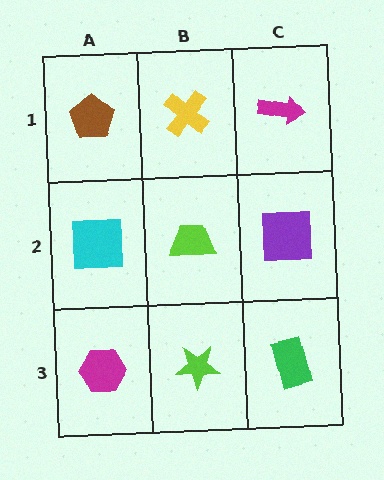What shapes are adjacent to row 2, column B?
A yellow cross (row 1, column B), a lime star (row 3, column B), a cyan square (row 2, column A), a purple square (row 2, column C).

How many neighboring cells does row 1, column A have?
2.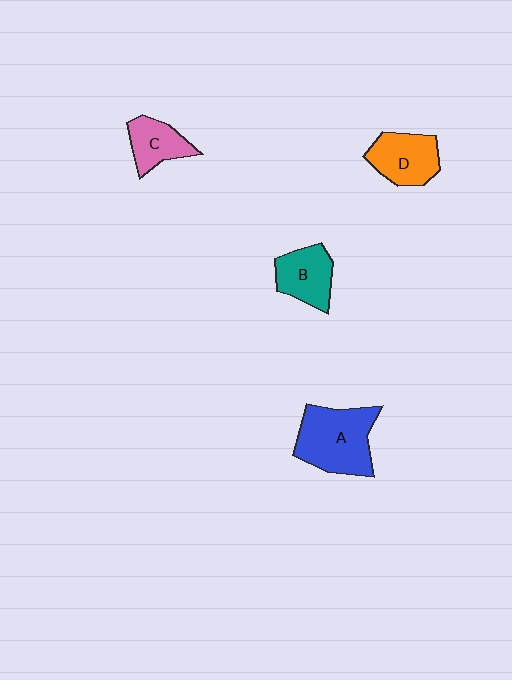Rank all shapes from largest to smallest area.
From largest to smallest: A (blue), D (orange), B (teal), C (pink).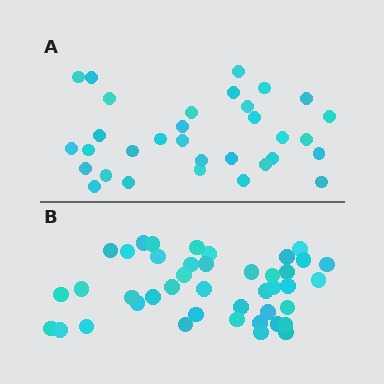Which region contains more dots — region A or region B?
Region B (the bottom region) has more dots.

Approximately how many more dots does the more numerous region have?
Region B has roughly 10 or so more dots than region A.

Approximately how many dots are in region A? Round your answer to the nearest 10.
About 30 dots. (The exact count is 32, which rounds to 30.)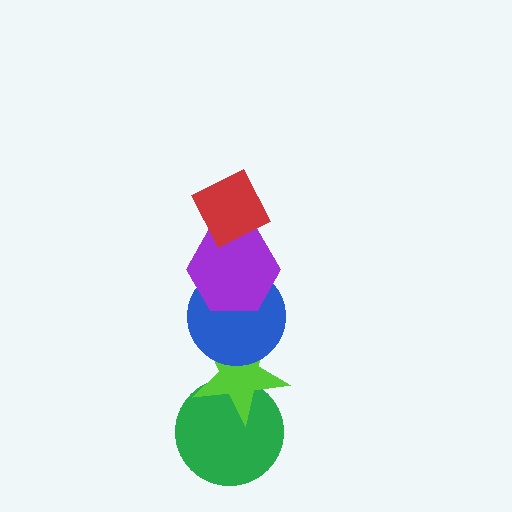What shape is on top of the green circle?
The lime star is on top of the green circle.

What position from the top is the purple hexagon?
The purple hexagon is 2nd from the top.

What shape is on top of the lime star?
The blue circle is on top of the lime star.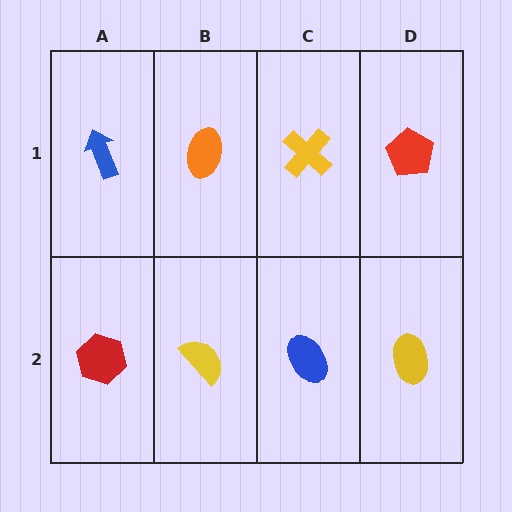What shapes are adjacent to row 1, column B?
A yellow semicircle (row 2, column B), a blue arrow (row 1, column A), a yellow cross (row 1, column C).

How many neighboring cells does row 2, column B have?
3.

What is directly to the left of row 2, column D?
A blue ellipse.